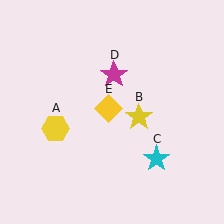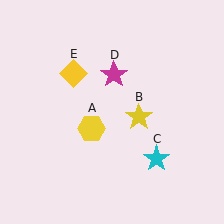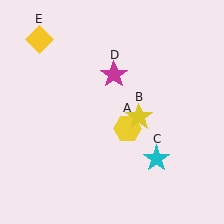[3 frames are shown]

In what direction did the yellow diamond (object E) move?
The yellow diamond (object E) moved up and to the left.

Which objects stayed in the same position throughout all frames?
Yellow star (object B) and cyan star (object C) and magenta star (object D) remained stationary.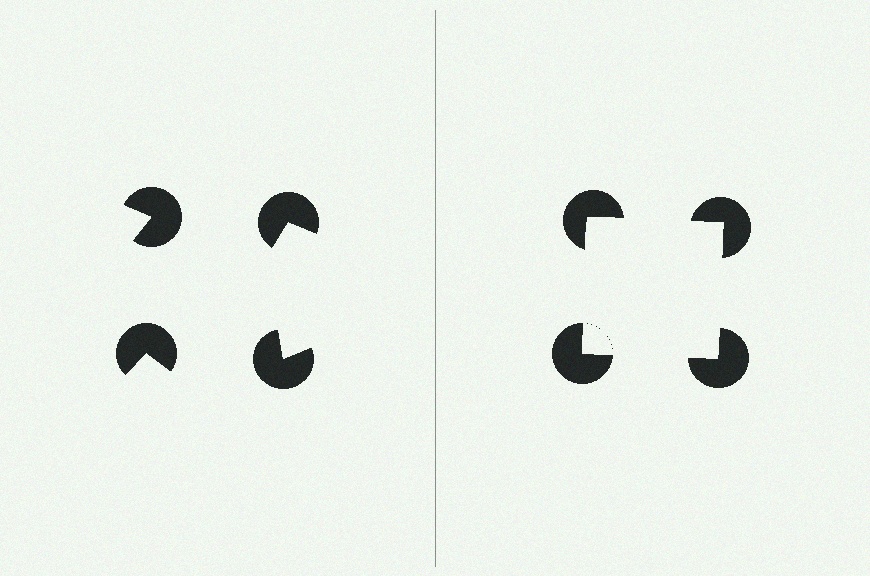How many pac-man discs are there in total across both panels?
8 — 4 on each side.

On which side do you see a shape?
An illusory square appears on the right side. On the left side the wedge cuts are rotated, so no coherent shape forms.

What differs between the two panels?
The pac-man discs are positioned identically on both sides; only the wedge orientations differ. On the right they align to a square; on the left they are misaligned.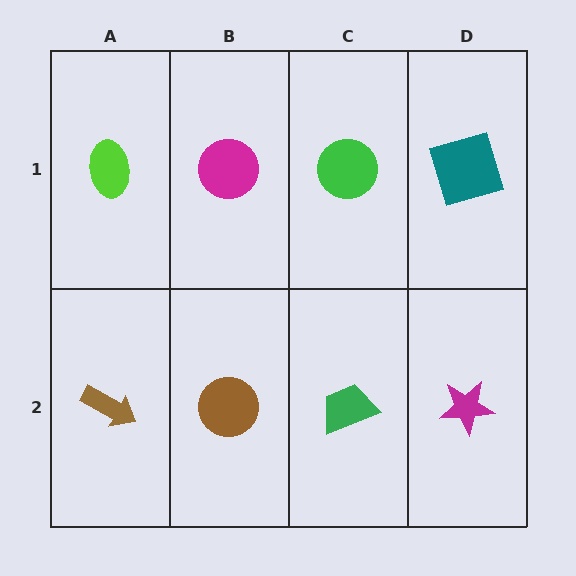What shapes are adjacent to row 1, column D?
A magenta star (row 2, column D), a green circle (row 1, column C).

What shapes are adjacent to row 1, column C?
A green trapezoid (row 2, column C), a magenta circle (row 1, column B), a teal square (row 1, column D).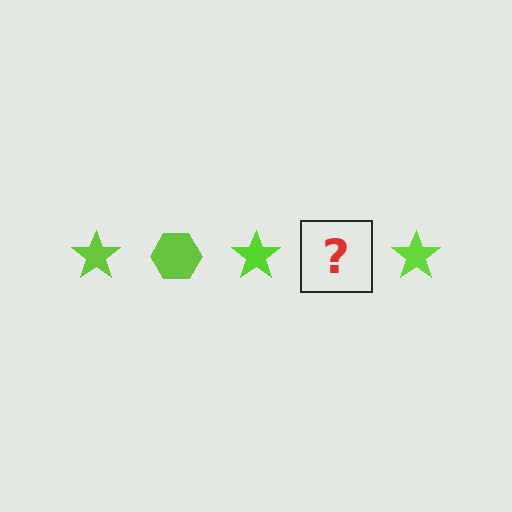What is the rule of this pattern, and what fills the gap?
The rule is that the pattern cycles through star, hexagon shapes in lime. The gap should be filled with a lime hexagon.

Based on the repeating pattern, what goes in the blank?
The blank should be a lime hexagon.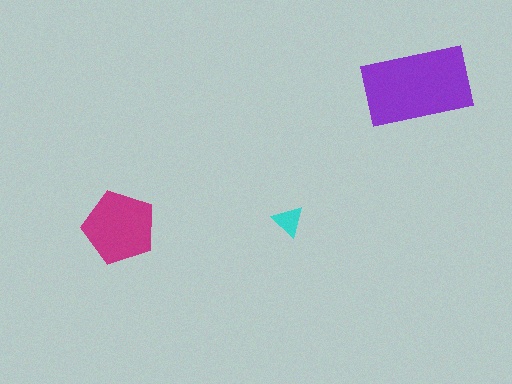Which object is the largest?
The purple rectangle.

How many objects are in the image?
There are 3 objects in the image.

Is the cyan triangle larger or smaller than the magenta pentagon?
Smaller.